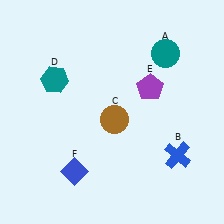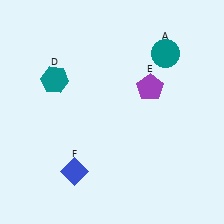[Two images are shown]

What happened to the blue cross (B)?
The blue cross (B) was removed in Image 2. It was in the bottom-right area of Image 1.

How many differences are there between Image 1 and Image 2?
There are 2 differences between the two images.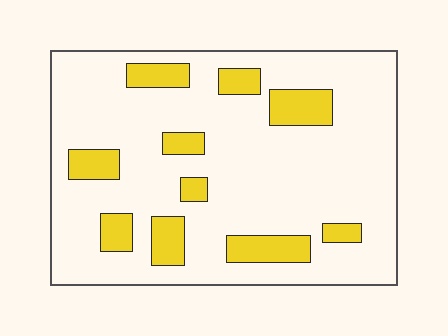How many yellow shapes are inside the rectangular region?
10.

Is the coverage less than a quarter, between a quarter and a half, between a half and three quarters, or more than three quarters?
Less than a quarter.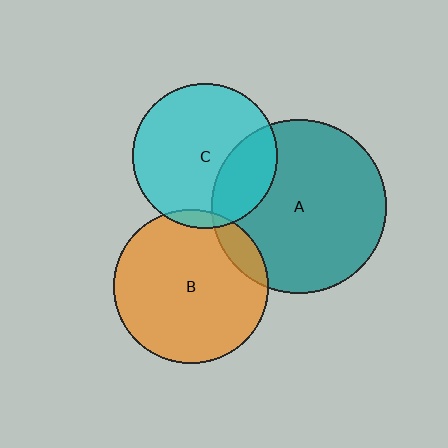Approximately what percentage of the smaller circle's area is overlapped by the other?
Approximately 10%.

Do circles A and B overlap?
Yes.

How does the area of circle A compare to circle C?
Approximately 1.4 times.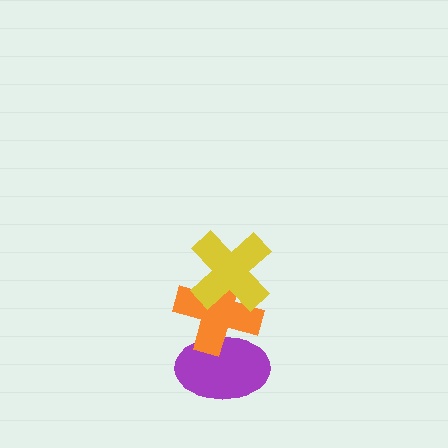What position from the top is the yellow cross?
The yellow cross is 1st from the top.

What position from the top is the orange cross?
The orange cross is 2nd from the top.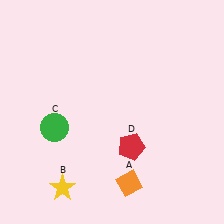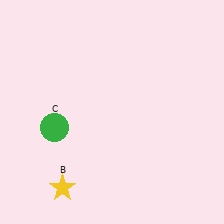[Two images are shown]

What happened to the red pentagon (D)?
The red pentagon (D) was removed in Image 2. It was in the bottom-right area of Image 1.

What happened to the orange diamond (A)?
The orange diamond (A) was removed in Image 2. It was in the bottom-right area of Image 1.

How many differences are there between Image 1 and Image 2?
There are 2 differences between the two images.